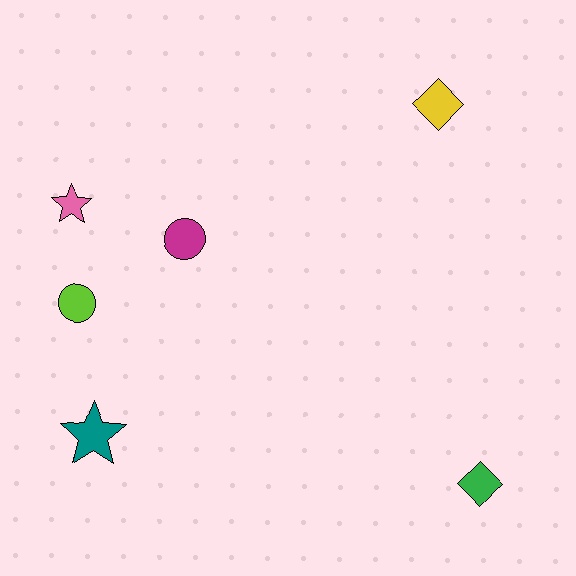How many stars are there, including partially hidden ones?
There are 2 stars.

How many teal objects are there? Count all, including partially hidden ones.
There is 1 teal object.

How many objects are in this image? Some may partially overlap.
There are 6 objects.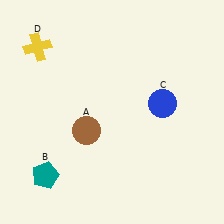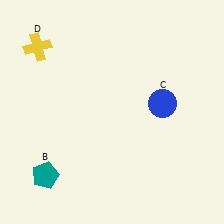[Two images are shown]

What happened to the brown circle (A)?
The brown circle (A) was removed in Image 2. It was in the bottom-left area of Image 1.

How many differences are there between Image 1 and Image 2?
There is 1 difference between the two images.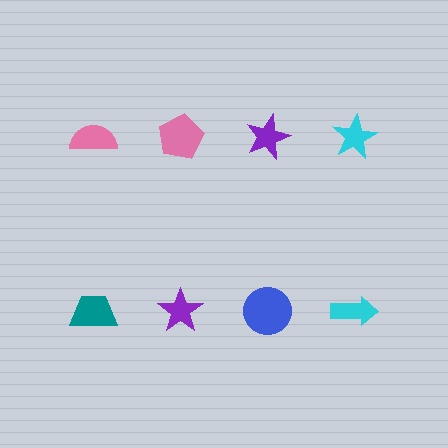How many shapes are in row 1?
4 shapes.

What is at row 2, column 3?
A blue circle.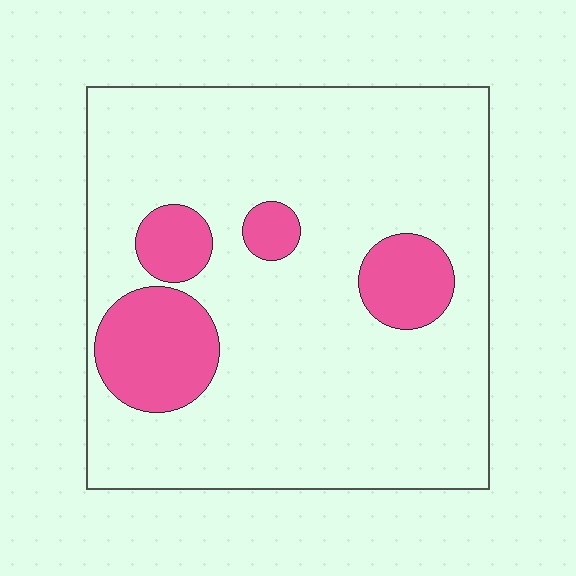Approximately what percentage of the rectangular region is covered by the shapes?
Approximately 15%.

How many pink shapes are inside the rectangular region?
4.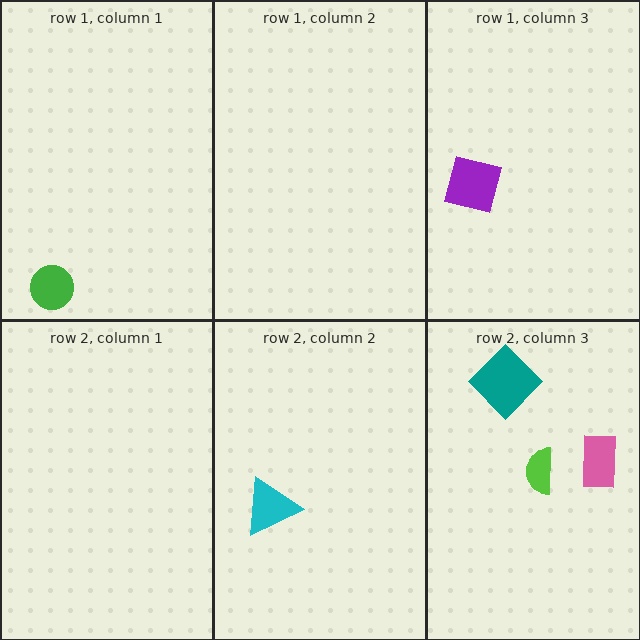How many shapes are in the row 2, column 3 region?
3.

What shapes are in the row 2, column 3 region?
The lime semicircle, the teal diamond, the pink rectangle.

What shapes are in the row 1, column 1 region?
The green circle.